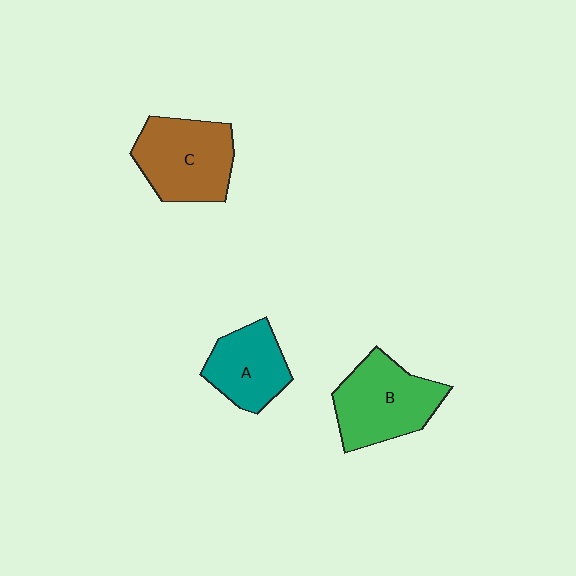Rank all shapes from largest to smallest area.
From largest to smallest: B (green), C (brown), A (teal).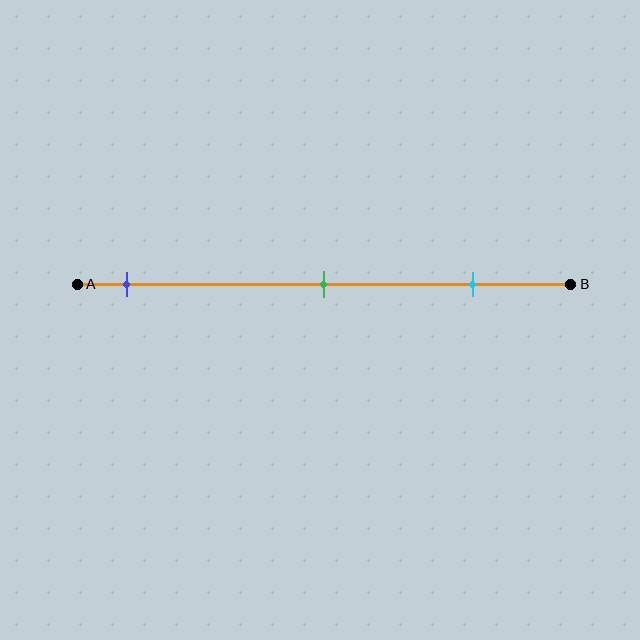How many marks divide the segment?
There are 3 marks dividing the segment.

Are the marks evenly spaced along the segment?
Yes, the marks are approximately evenly spaced.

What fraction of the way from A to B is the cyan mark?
The cyan mark is approximately 80% (0.8) of the way from A to B.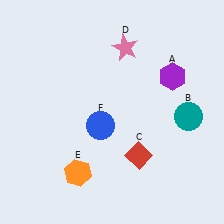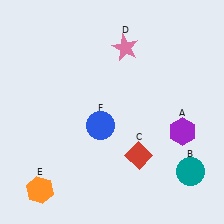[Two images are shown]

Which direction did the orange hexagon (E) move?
The orange hexagon (E) moved left.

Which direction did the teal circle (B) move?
The teal circle (B) moved down.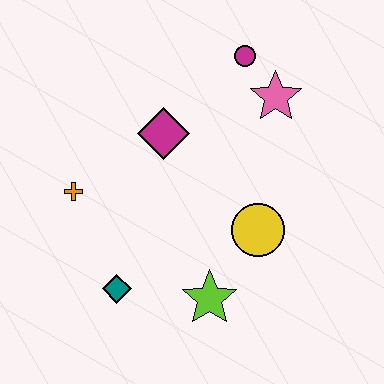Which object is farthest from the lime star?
The magenta circle is farthest from the lime star.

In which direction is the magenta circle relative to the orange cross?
The magenta circle is to the right of the orange cross.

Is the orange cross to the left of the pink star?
Yes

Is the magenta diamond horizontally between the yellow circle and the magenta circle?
No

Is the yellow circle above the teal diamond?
Yes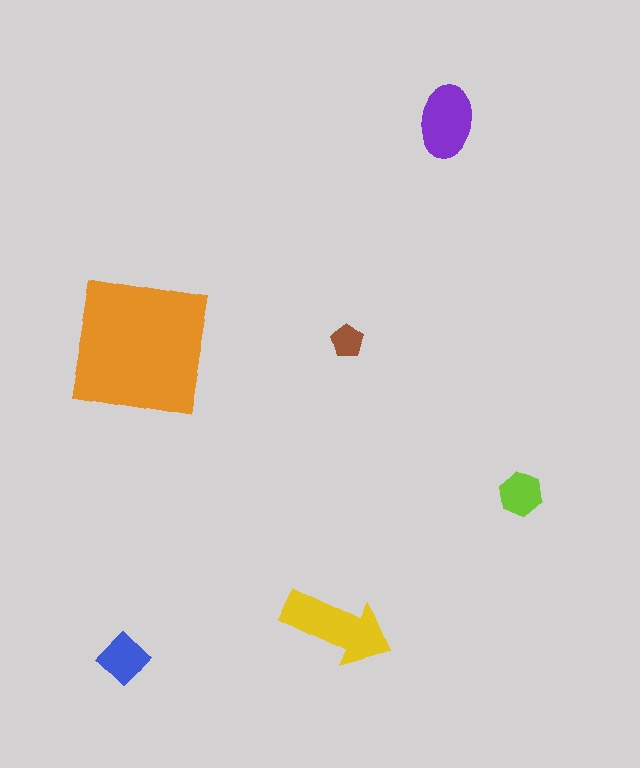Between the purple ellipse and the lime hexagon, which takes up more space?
The purple ellipse.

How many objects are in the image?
There are 6 objects in the image.